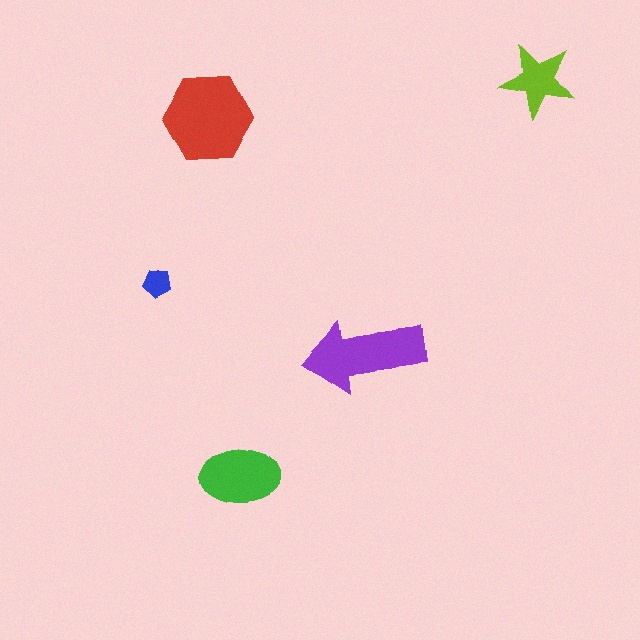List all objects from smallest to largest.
The blue pentagon, the lime star, the green ellipse, the purple arrow, the red hexagon.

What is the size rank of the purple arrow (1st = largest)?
2nd.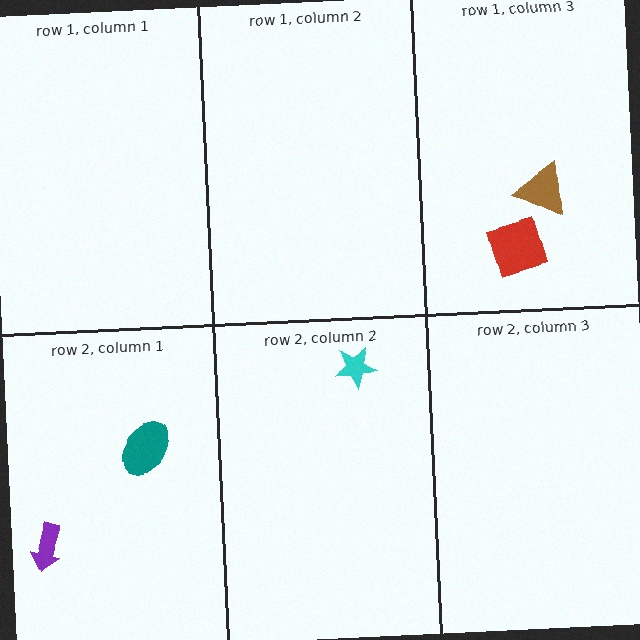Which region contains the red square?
The row 1, column 3 region.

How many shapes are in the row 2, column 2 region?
1.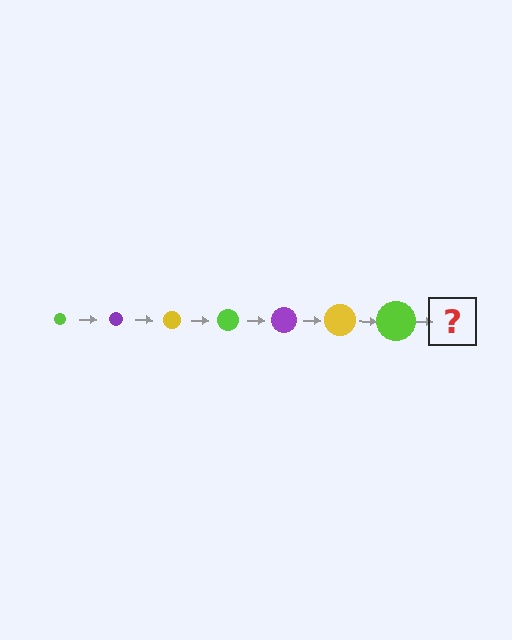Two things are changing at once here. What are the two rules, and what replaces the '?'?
The two rules are that the circle grows larger each step and the color cycles through lime, purple, and yellow. The '?' should be a purple circle, larger than the previous one.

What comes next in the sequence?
The next element should be a purple circle, larger than the previous one.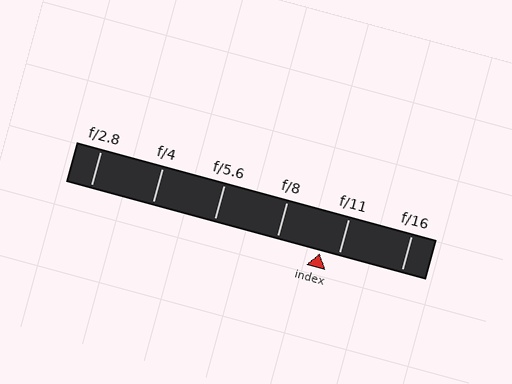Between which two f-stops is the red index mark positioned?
The index mark is between f/8 and f/11.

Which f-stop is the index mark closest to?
The index mark is closest to f/11.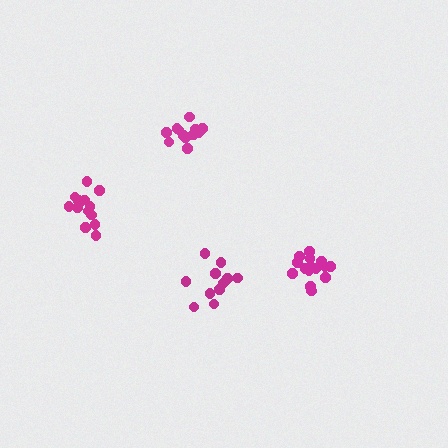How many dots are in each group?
Group 1: 12 dots, Group 2: 15 dots, Group 3: 12 dots, Group 4: 14 dots (53 total).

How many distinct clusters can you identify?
There are 4 distinct clusters.